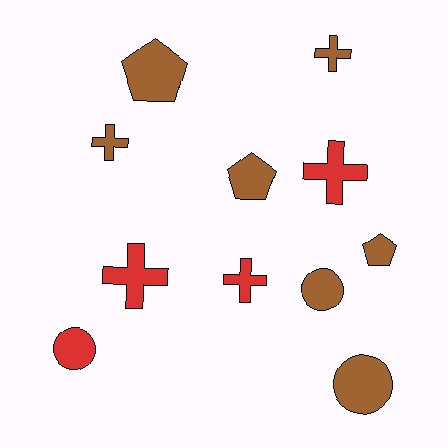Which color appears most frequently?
Brown, with 7 objects.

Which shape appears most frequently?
Cross, with 5 objects.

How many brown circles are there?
There are 2 brown circles.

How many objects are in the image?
There are 11 objects.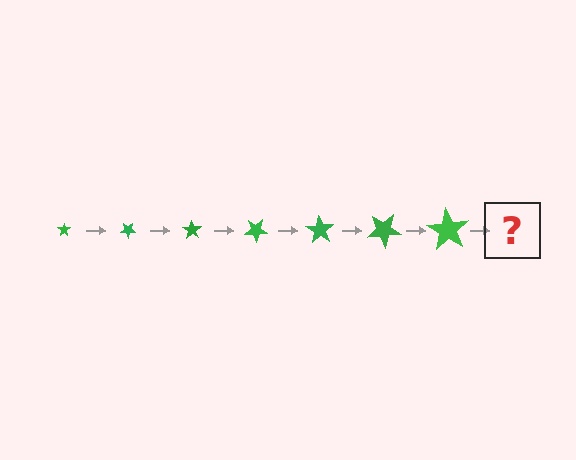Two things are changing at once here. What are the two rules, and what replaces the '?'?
The two rules are that the star grows larger each step and it rotates 35 degrees each step. The '?' should be a star, larger than the previous one and rotated 245 degrees from the start.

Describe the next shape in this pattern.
It should be a star, larger than the previous one and rotated 245 degrees from the start.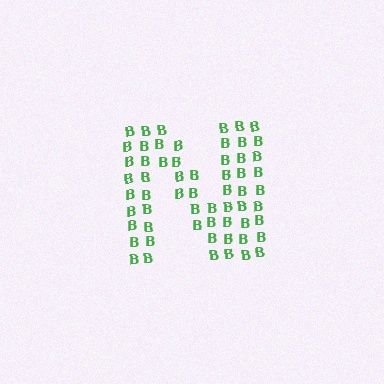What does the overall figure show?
The overall figure shows the letter N.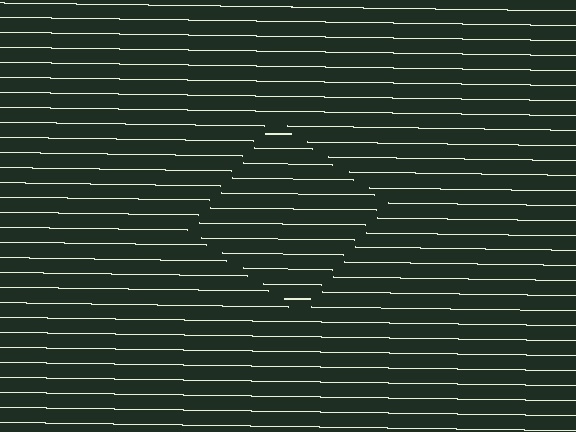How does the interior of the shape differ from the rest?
The interior of the shape contains the same grating, shifted by half a period — the contour is defined by the phase discontinuity where line-ends from the inner and outer gratings abut.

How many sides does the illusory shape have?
4 sides — the line-ends trace a square.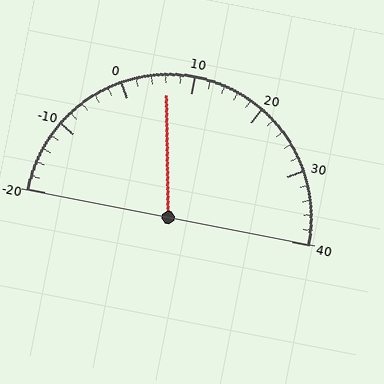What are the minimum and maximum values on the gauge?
The gauge ranges from -20 to 40.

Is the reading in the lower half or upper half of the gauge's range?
The reading is in the lower half of the range (-20 to 40).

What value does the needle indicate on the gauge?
The needle indicates approximately 6.